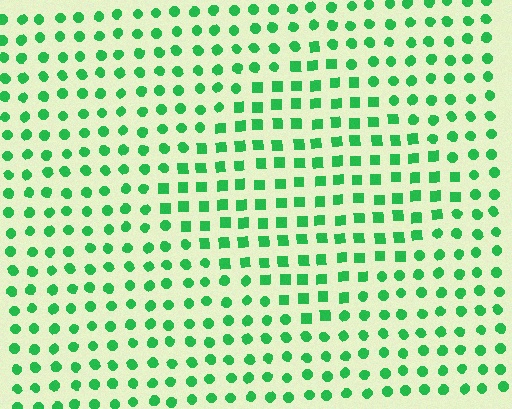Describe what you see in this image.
The image is filled with small green elements arranged in a uniform grid. A diamond-shaped region contains squares, while the surrounding area contains circles. The boundary is defined purely by the change in element shape.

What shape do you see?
I see a diamond.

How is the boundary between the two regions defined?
The boundary is defined by a change in element shape: squares inside vs. circles outside. All elements share the same color and spacing.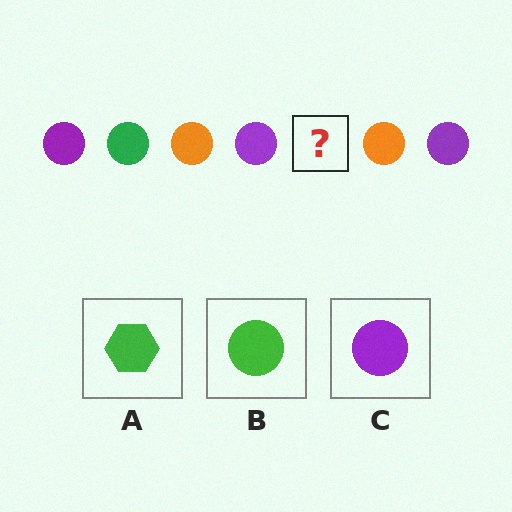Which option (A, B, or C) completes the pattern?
B.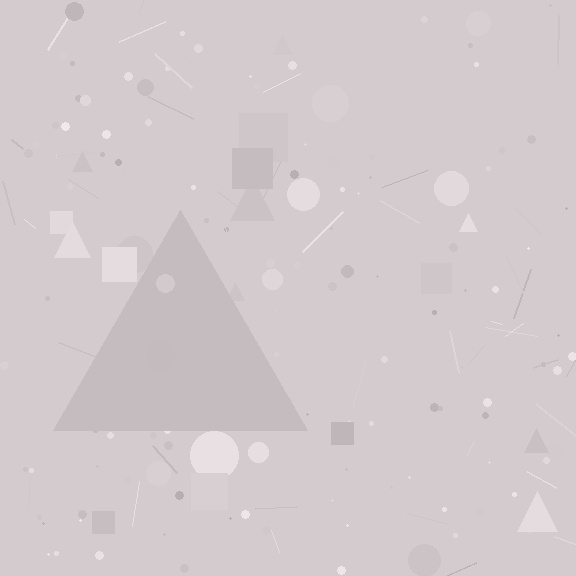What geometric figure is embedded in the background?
A triangle is embedded in the background.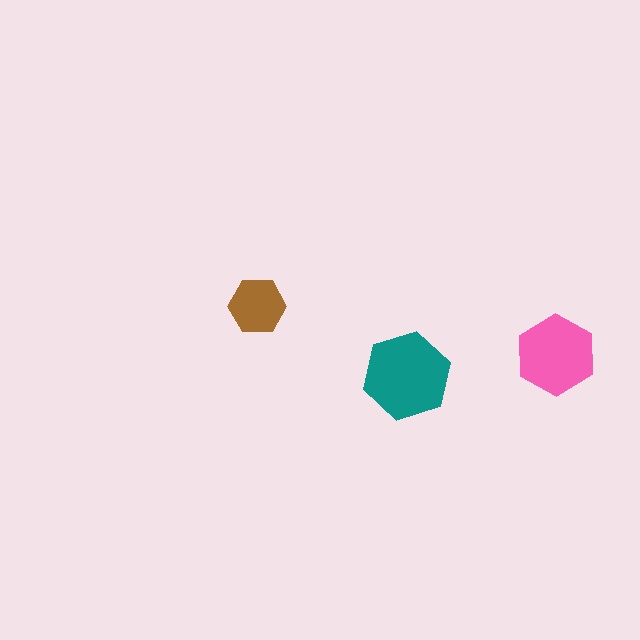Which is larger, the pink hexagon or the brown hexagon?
The pink one.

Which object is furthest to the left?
The brown hexagon is leftmost.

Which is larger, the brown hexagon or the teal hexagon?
The teal one.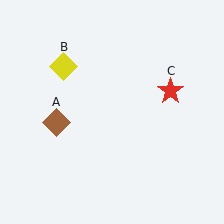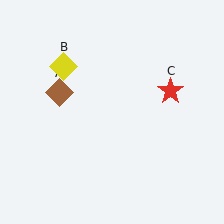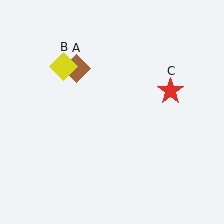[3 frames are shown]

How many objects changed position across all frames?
1 object changed position: brown diamond (object A).